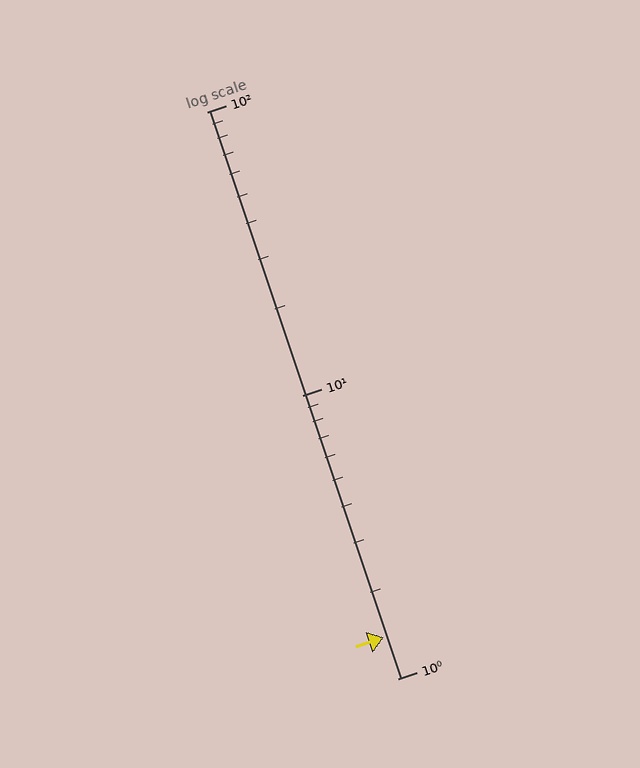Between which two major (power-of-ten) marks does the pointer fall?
The pointer is between 1 and 10.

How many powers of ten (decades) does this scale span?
The scale spans 2 decades, from 1 to 100.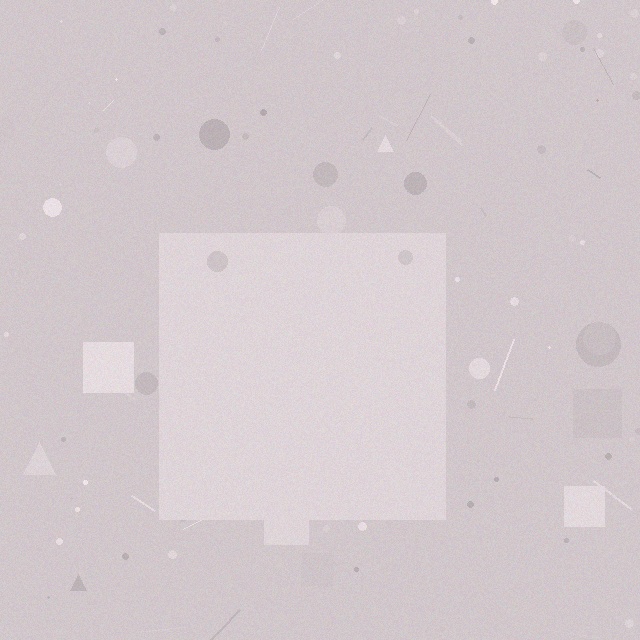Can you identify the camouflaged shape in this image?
The camouflaged shape is a square.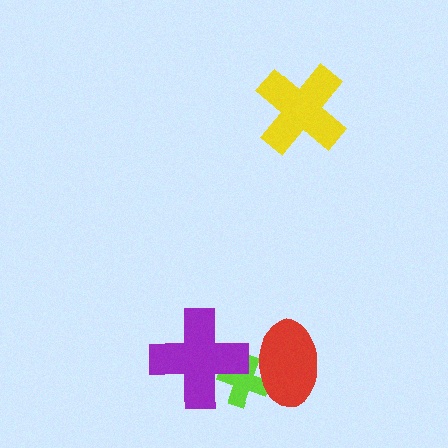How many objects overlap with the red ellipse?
1 object overlaps with the red ellipse.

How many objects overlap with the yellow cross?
0 objects overlap with the yellow cross.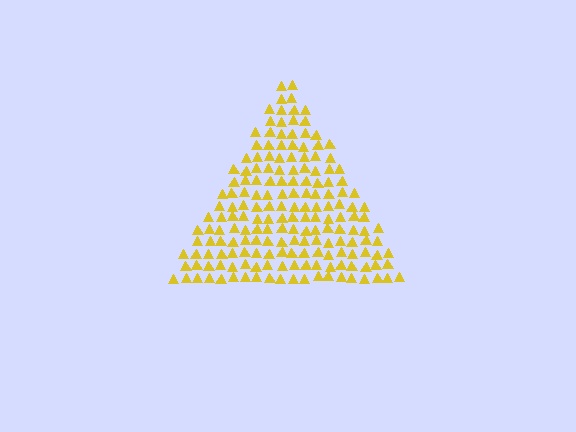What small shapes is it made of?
It is made of small triangles.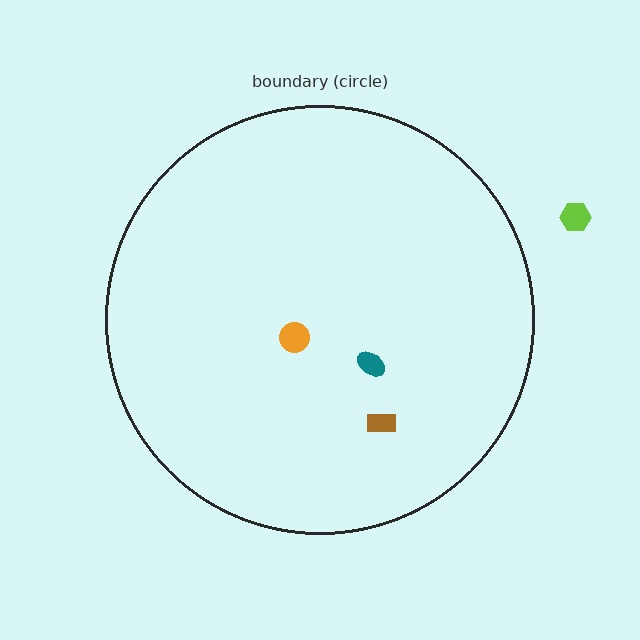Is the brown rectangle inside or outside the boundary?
Inside.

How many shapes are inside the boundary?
3 inside, 1 outside.